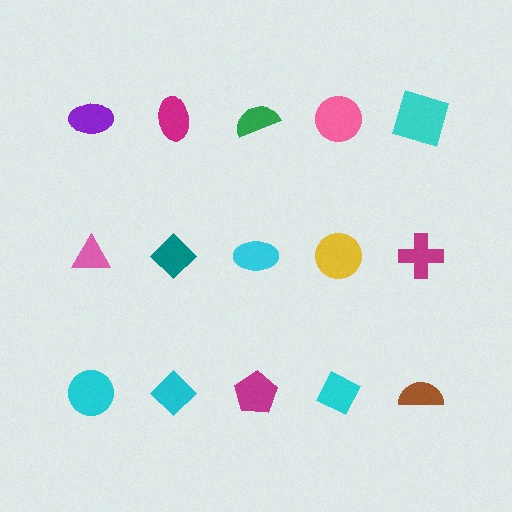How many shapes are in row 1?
5 shapes.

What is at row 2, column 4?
A yellow circle.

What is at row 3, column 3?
A magenta pentagon.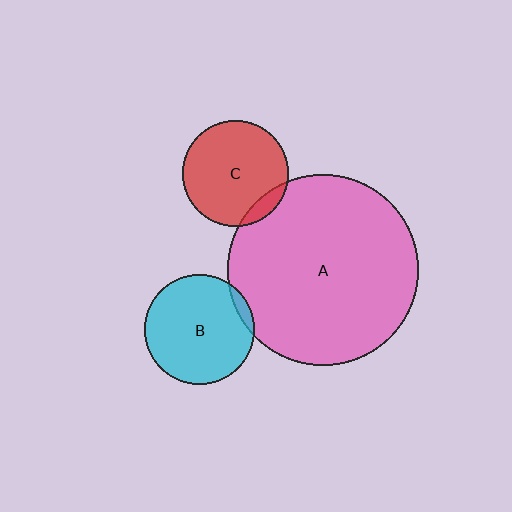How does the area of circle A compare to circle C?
Approximately 3.2 times.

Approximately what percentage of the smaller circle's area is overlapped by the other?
Approximately 10%.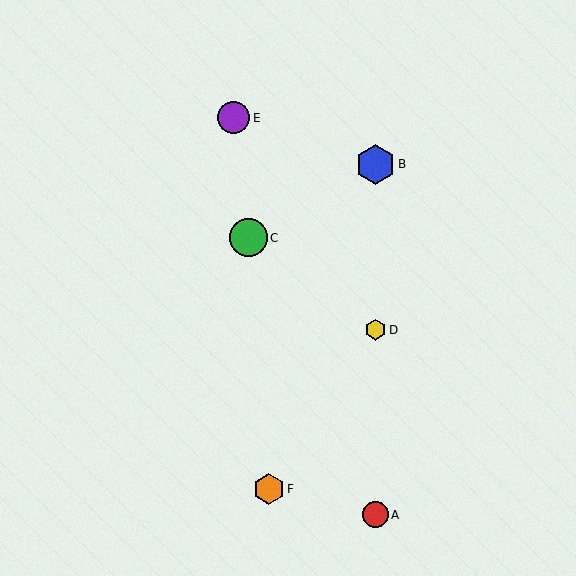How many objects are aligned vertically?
3 objects (A, B, D) are aligned vertically.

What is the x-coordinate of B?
Object B is at x≈375.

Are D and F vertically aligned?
No, D is at x≈375 and F is at x≈269.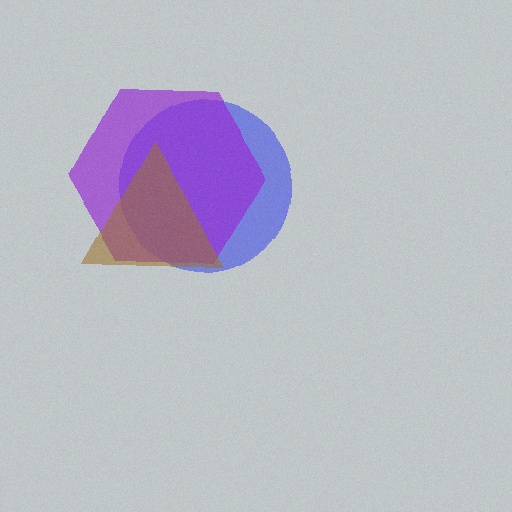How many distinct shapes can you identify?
There are 3 distinct shapes: a blue circle, a purple hexagon, a brown triangle.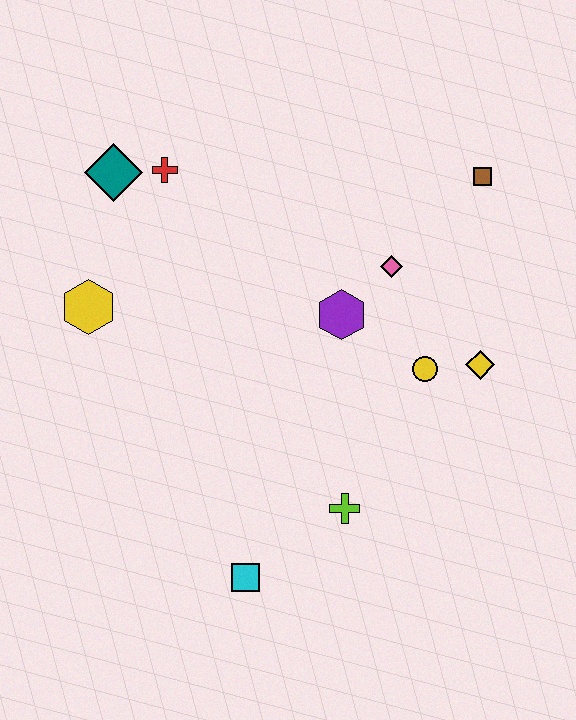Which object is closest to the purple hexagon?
The pink diamond is closest to the purple hexagon.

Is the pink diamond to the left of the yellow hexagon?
No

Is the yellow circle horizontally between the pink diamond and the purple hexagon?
No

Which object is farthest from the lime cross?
The teal diamond is farthest from the lime cross.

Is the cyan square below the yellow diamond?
Yes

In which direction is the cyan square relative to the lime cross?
The cyan square is to the left of the lime cross.